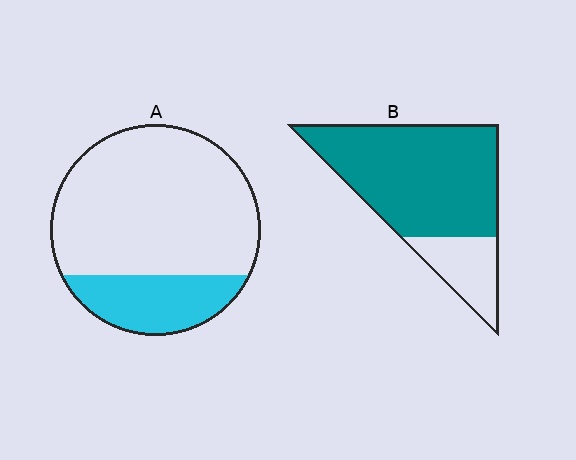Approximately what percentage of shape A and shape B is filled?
A is approximately 25% and B is approximately 80%.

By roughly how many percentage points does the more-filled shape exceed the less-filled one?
By roughly 55 percentage points (B over A).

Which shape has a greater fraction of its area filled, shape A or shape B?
Shape B.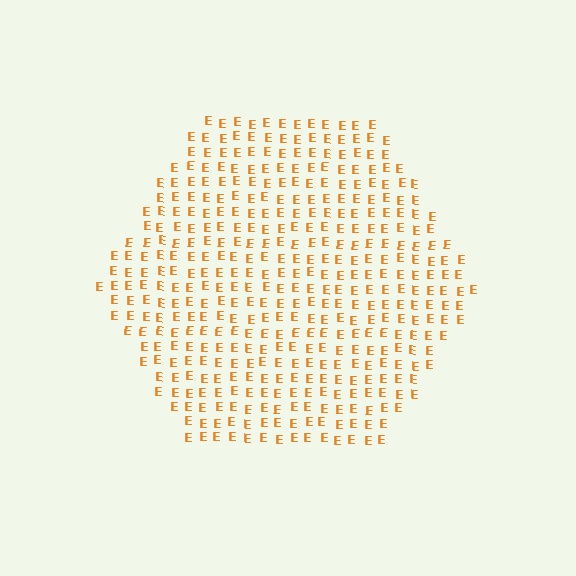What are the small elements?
The small elements are letter E's.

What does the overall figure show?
The overall figure shows a hexagon.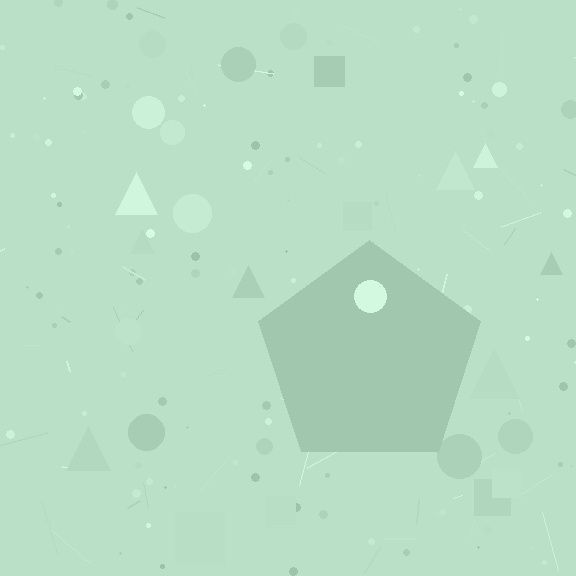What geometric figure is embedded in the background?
A pentagon is embedded in the background.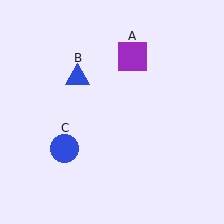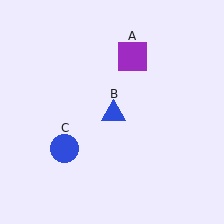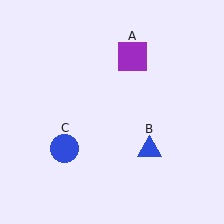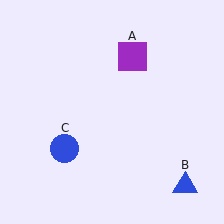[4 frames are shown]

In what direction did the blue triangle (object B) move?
The blue triangle (object B) moved down and to the right.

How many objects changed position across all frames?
1 object changed position: blue triangle (object B).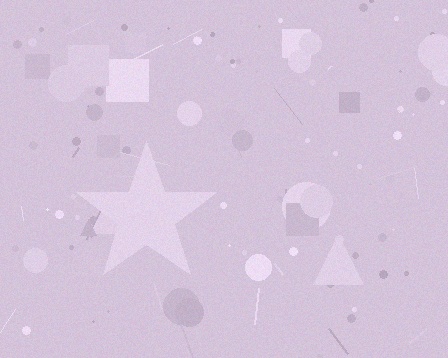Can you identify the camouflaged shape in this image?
The camouflaged shape is a star.